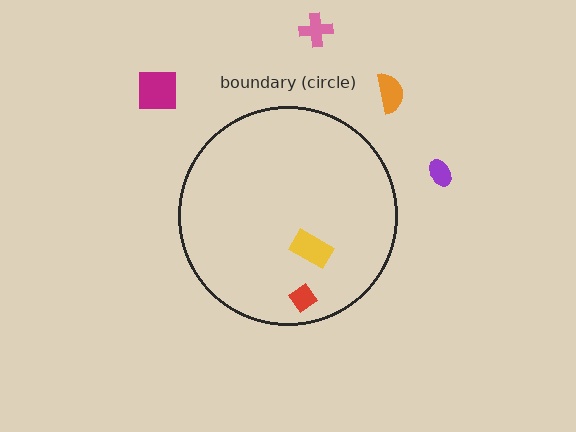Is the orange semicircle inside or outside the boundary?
Outside.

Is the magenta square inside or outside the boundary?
Outside.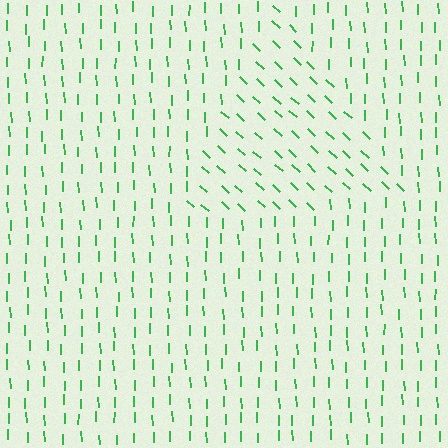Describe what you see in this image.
The image is filled with small green line segments. A triangle region in the image has lines oriented differently from the surrounding lines, creating a visible texture boundary.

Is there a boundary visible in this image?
Yes, there is a texture boundary formed by a change in line orientation.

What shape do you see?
I see a triangle.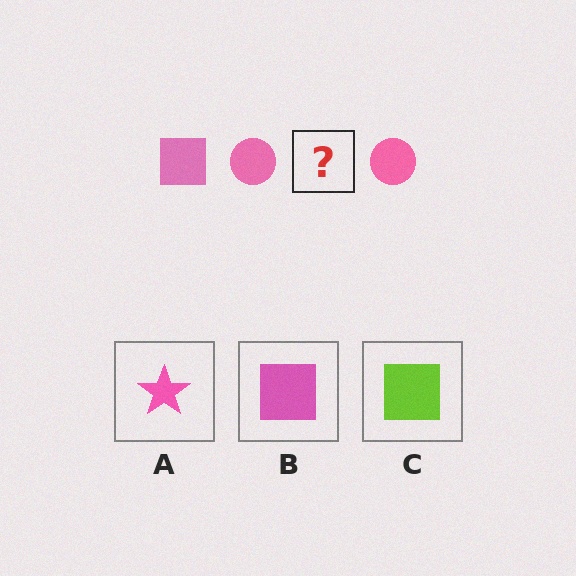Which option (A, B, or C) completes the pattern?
B.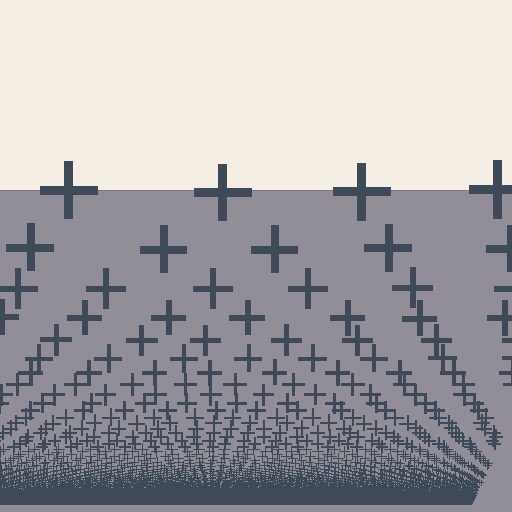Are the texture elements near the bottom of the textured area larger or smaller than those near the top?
Smaller. The gradient is inverted — elements near the bottom are smaller and denser.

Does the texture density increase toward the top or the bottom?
Density increases toward the bottom.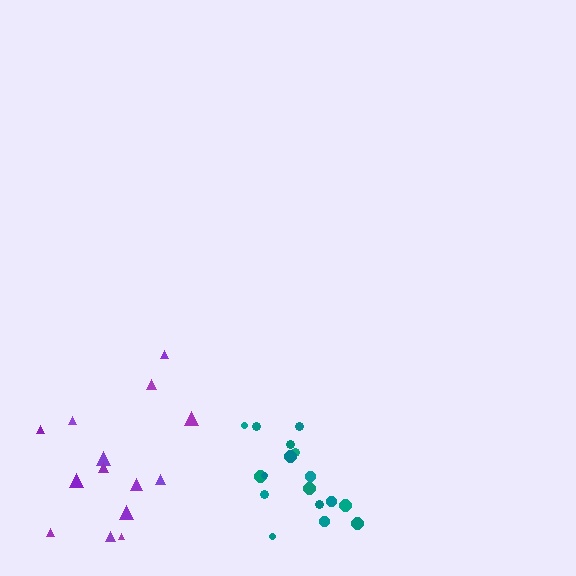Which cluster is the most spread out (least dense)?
Purple.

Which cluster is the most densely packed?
Teal.